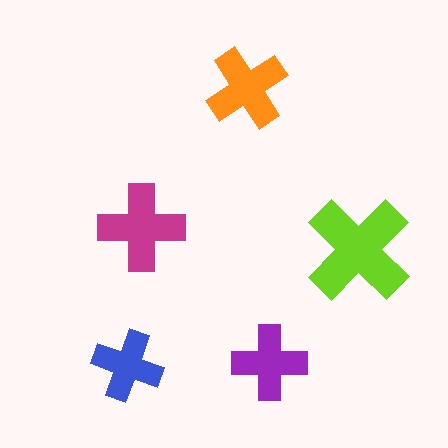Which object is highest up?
The orange cross is topmost.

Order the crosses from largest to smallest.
the lime one, the magenta one, the orange one, the purple one, the blue one.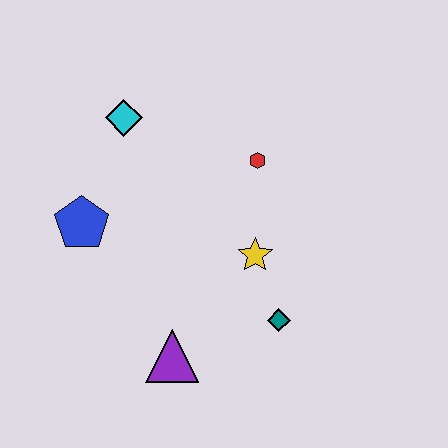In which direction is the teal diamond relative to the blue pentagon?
The teal diamond is to the right of the blue pentagon.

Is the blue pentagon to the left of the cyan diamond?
Yes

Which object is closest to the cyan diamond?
The blue pentagon is closest to the cyan diamond.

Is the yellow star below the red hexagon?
Yes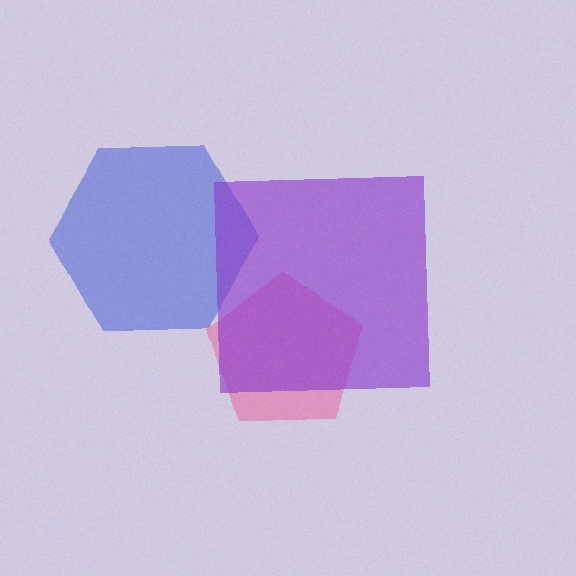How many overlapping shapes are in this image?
There are 3 overlapping shapes in the image.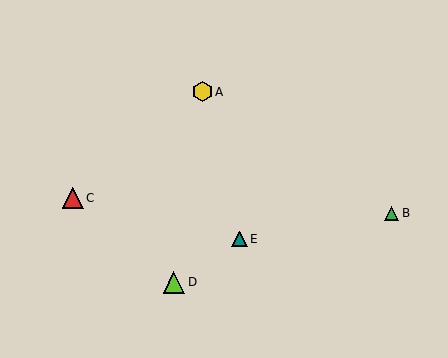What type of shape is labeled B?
Shape B is a green triangle.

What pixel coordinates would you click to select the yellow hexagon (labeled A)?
Click at (202, 92) to select the yellow hexagon A.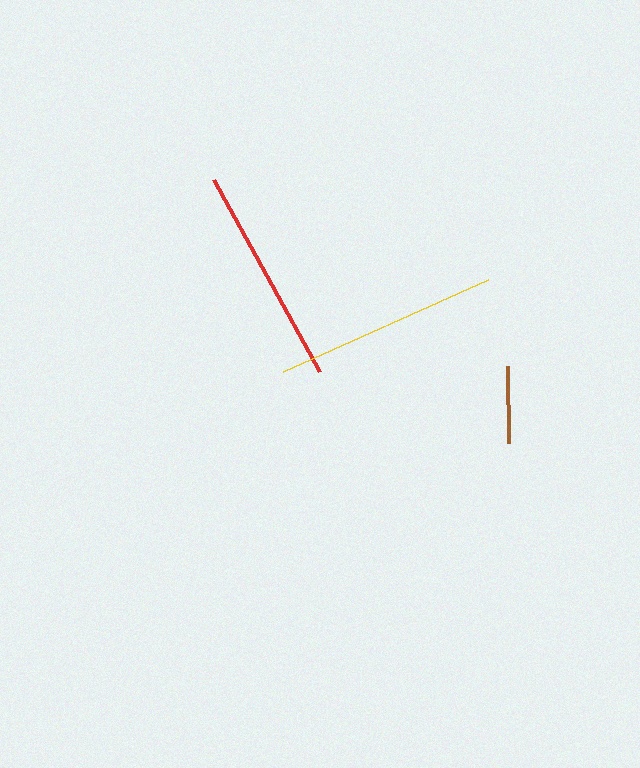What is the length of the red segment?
The red segment is approximately 219 pixels long.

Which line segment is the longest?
The yellow line is the longest at approximately 225 pixels.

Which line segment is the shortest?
The brown line is the shortest at approximately 77 pixels.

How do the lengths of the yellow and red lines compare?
The yellow and red lines are approximately the same length.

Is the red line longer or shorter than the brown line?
The red line is longer than the brown line.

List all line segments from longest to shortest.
From longest to shortest: yellow, red, brown.